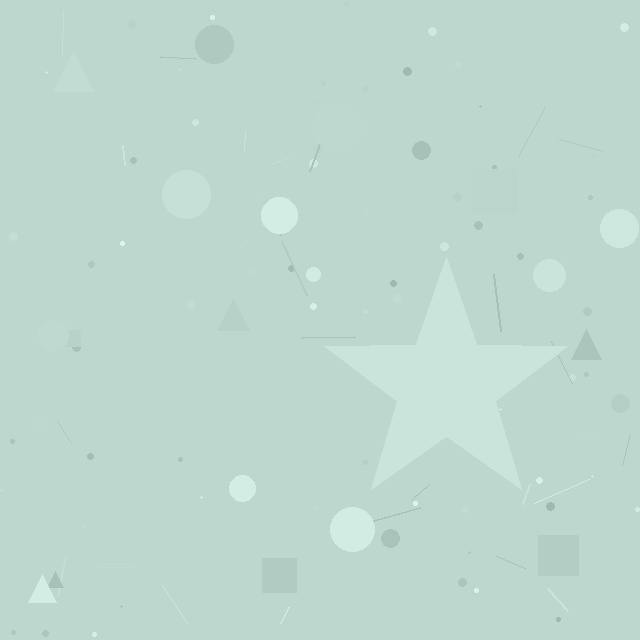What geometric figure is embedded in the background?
A star is embedded in the background.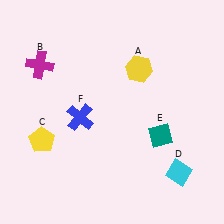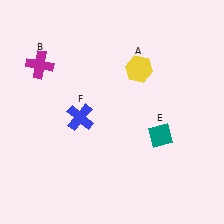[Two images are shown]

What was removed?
The yellow pentagon (C), the cyan diamond (D) were removed in Image 2.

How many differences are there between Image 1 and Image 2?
There are 2 differences between the two images.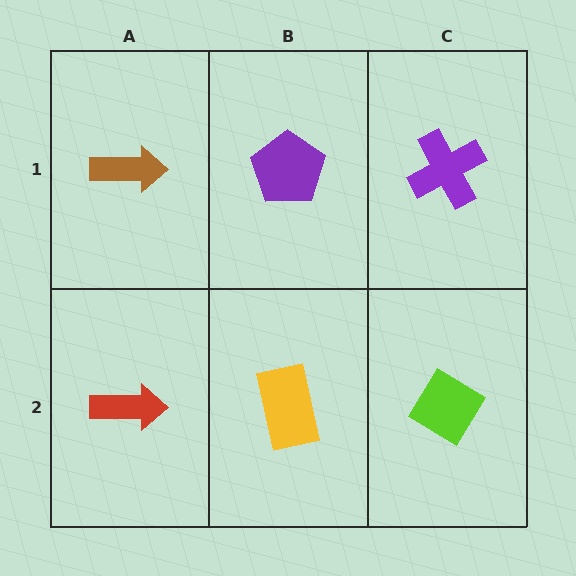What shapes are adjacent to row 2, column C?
A purple cross (row 1, column C), a yellow rectangle (row 2, column B).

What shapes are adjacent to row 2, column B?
A purple pentagon (row 1, column B), a red arrow (row 2, column A), a lime diamond (row 2, column C).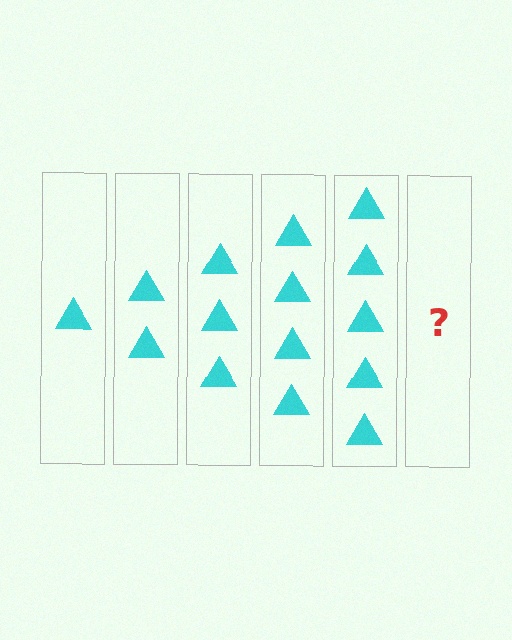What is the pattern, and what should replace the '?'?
The pattern is that each step adds one more triangle. The '?' should be 6 triangles.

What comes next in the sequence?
The next element should be 6 triangles.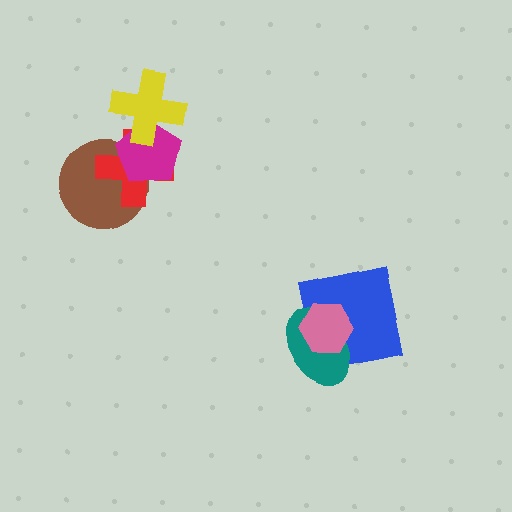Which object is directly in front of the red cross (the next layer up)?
The magenta pentagon is directly in front of the red cross.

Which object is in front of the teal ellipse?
The pink hexagon is in front of the teal ellipse.